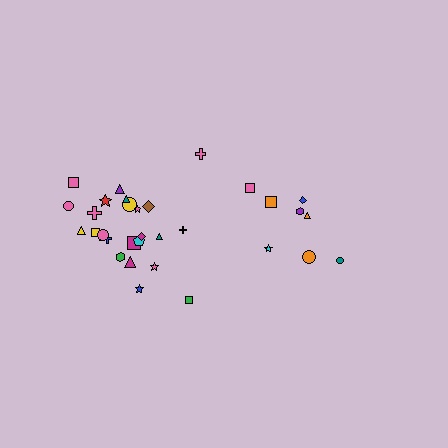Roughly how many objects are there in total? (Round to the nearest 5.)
Roughly 35 objects in total.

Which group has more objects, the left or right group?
The left group.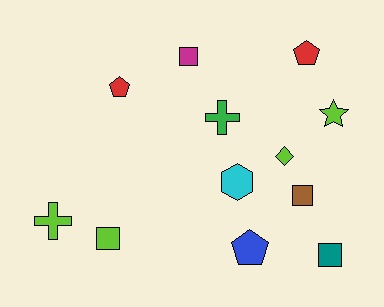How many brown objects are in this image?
There is 1 brown object.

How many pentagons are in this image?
There are 3 pentagons.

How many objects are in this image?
There are 12 objects.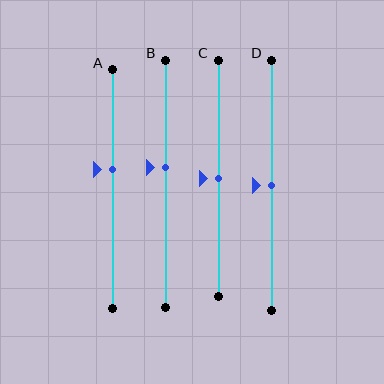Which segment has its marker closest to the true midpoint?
Segment C has its marker closest to the true midpoint.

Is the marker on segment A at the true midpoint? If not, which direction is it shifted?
No, the marker on segment A is shifted upward by about 8% of the segment length.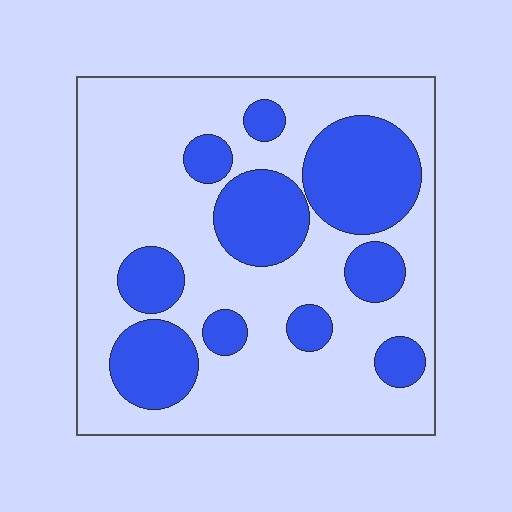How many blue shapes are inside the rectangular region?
10.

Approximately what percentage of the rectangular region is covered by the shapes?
Approximately 30%.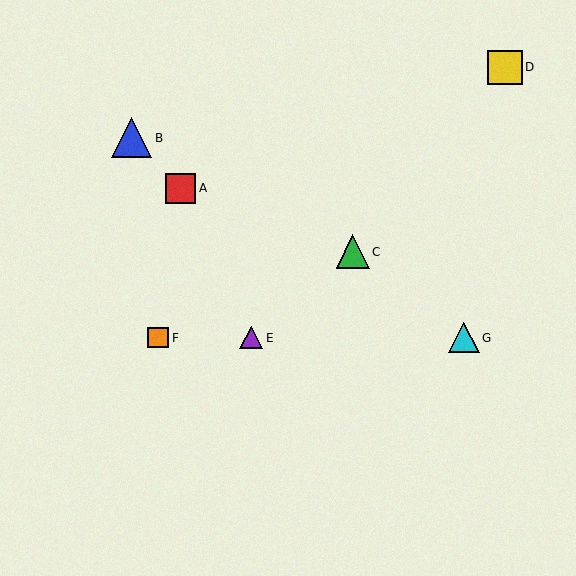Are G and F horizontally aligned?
Yes, both are at y≈338.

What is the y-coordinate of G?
Object G is at y≈338.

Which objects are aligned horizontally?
Objects E, F, G are aligned horizontally.